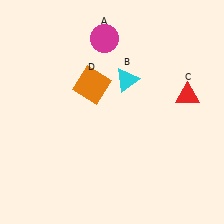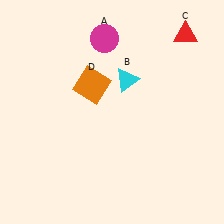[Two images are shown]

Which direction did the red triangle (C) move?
The red triangle (C) moved up.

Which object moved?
The red triangle (C) moved up.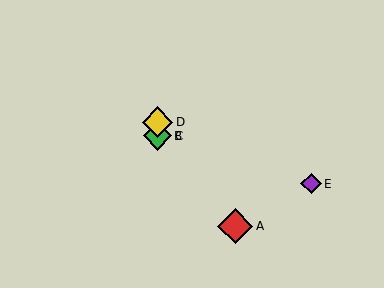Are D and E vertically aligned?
No, D is at x≈158 and E is at x≈311.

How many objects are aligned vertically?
3 objects (B, C, D) are aligned vertically.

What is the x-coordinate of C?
Object C is at x≈158.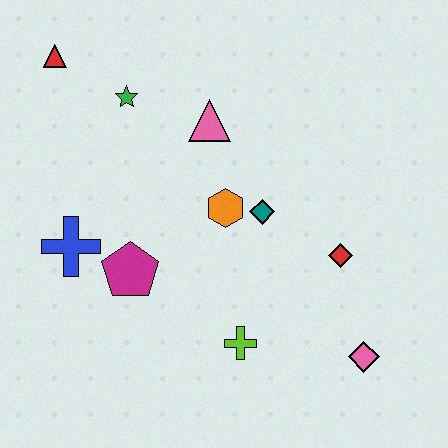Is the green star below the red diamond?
No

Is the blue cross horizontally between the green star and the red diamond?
No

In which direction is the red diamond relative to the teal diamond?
The red diamond is to the right of the teal diamond.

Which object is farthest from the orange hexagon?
The red triangle is farthest from the orange hexagon.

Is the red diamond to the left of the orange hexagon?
No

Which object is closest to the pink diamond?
The red diamond is closest to the pink diamond.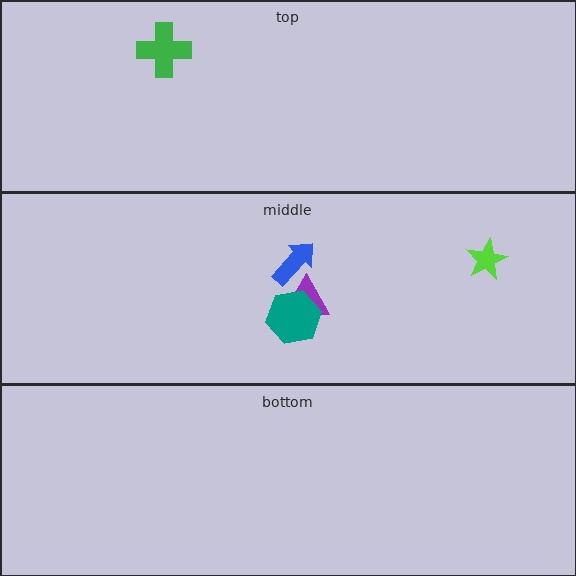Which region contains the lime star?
The middle region.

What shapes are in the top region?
The green cross.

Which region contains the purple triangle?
The middle region.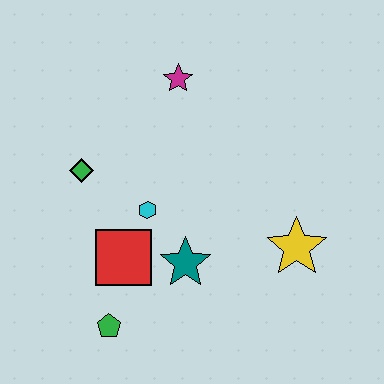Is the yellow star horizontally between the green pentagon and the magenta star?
No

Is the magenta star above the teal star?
Yes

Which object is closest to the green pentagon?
The red square is closest to the green pentagon.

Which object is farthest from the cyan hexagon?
The yellow star is farthest from the cyan hexagon.